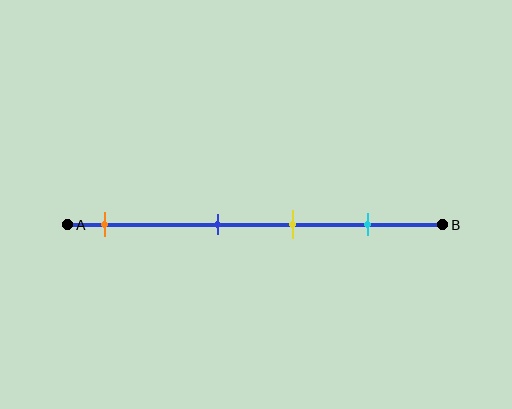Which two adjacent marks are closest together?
The blue and yellow marks are the closest adjacent pair.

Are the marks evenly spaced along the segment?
No, the marks are not evenly spaced.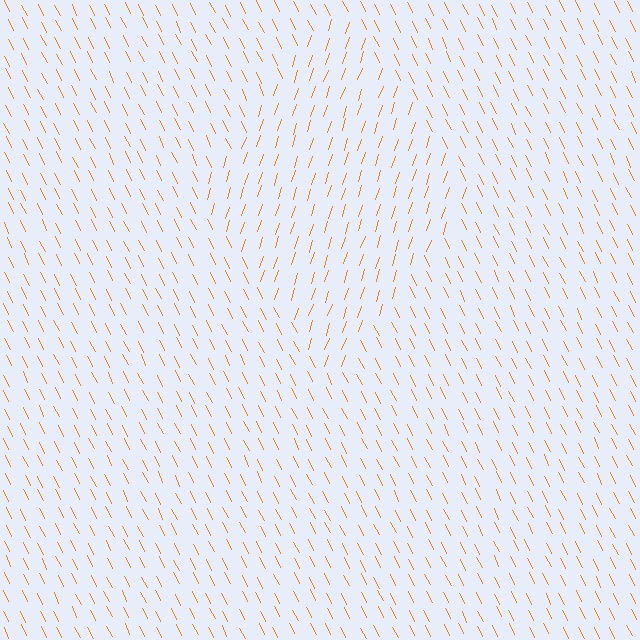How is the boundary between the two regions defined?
The boundary is defined purely by a change in line orientation (approximately 45 degrees difference). All lines are the same color and thickness.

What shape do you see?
I see a diamond.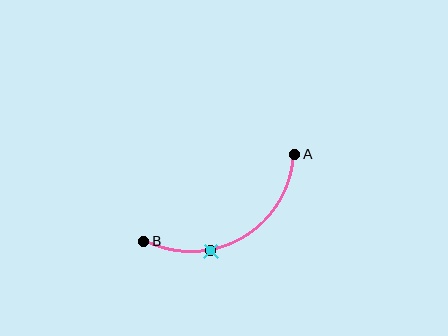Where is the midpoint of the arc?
The arc midpoint is the point on the curve farthest from the straight line joining A and B. It sits below that line.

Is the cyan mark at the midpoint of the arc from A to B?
No. The cyan mark lies on the arc but is closer to endpoint B. The arc midpoint would be at the point on the curve equidistant along the arc from both A and B.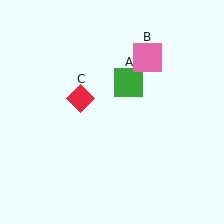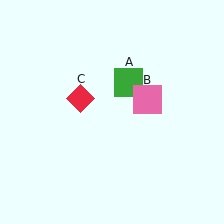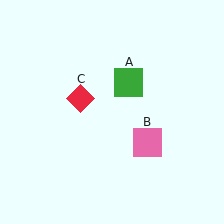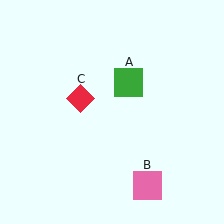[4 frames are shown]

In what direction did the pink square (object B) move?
The pink square (object B) moved down.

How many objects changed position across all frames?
1 object changed position: pink square (object B).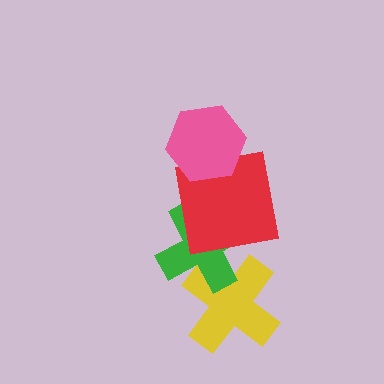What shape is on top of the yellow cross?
The green cross is on top of the yellow cross.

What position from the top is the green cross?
The green cross is 3rd from the top.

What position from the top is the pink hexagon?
The pink hexagon is 1st from the top.